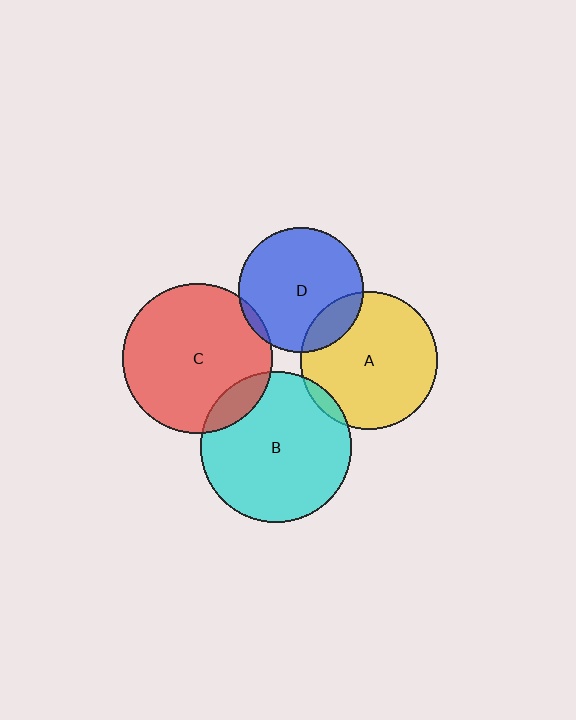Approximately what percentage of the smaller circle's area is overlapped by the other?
Approximately 5%.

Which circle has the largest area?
Circle B (cyan).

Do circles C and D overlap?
Yes.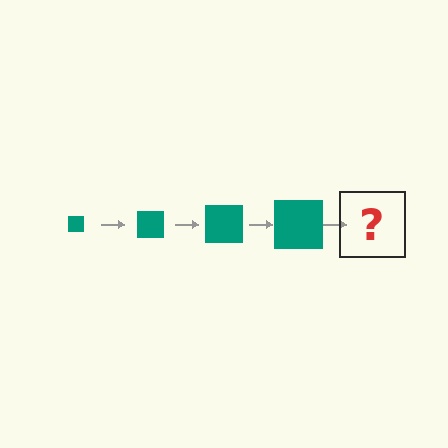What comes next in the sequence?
The next element should be a teal square, larger than the previous one.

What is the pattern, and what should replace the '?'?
The pattern is that the square gets progressively larger each step. The '?' should be a teal square, larger than the previous one.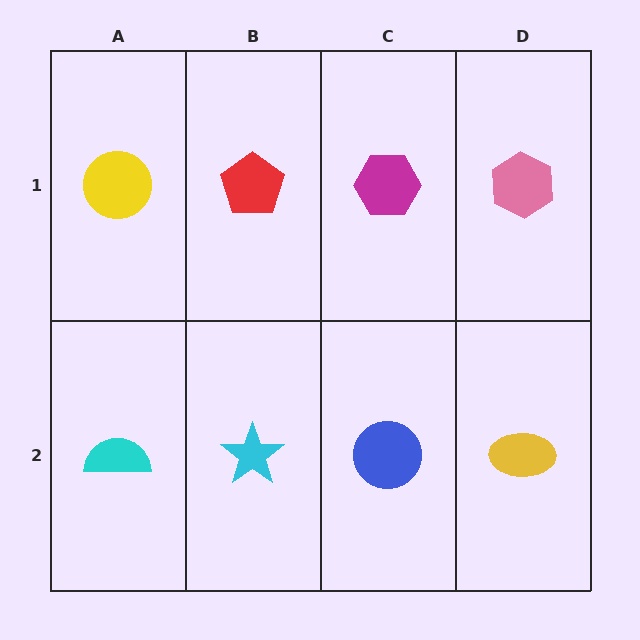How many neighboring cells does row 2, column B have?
3.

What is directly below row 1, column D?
A yellow ellipse.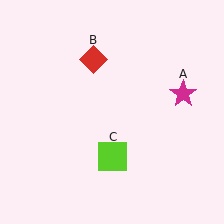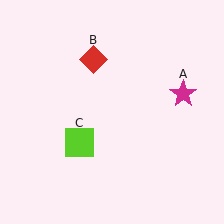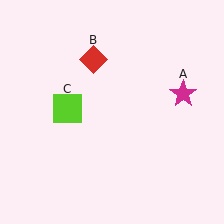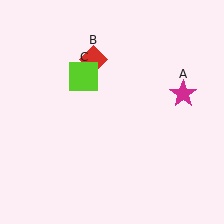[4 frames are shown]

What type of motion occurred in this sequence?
The lime square (object C) rotated clockwise around the center of the scene.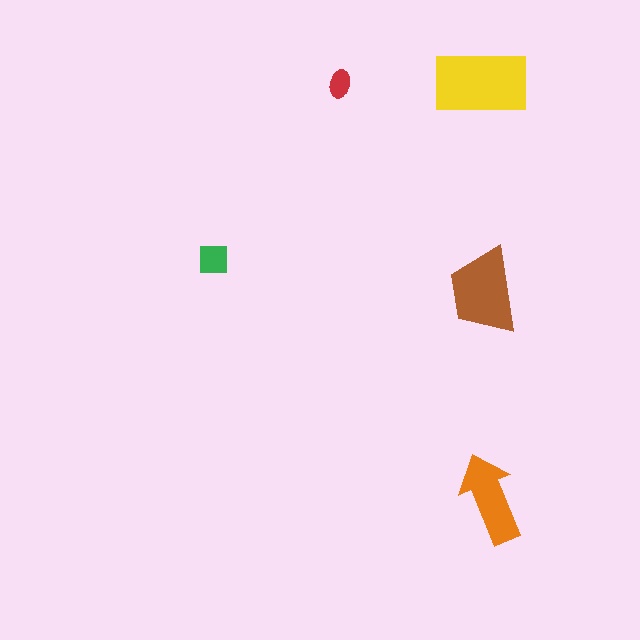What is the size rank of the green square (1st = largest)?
4th.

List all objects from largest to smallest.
The yellow rectangle, the brown trapezoid, the orange arrow, the green square, the red ellipse.